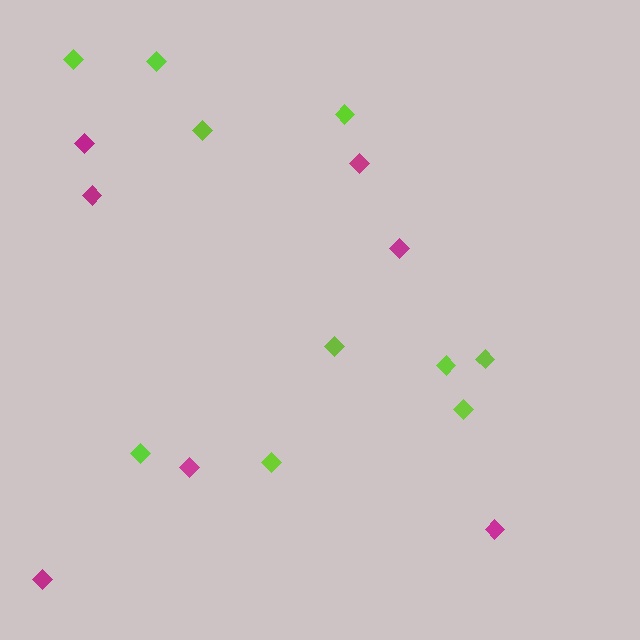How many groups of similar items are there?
There are 2 groups: one group of lime diamonds (10) and one group of magenta diamonds (7).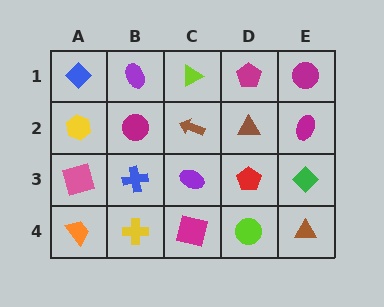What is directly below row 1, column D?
A brown triangle.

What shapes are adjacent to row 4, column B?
A blue cross (row 3, column B), an orange trapezoid (row 4, column A), a magenta square (row 4, column C).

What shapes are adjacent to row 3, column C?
A brown arrow (row 2, column C), a magenta square (row 4, column C), a blue cross (row 3, column B), a red pentagon (row 3, column D).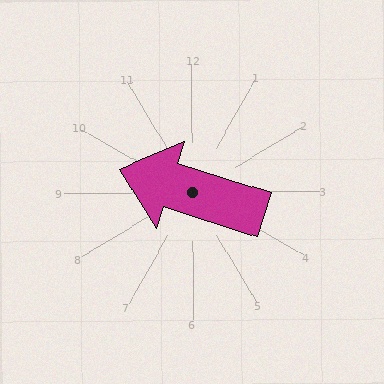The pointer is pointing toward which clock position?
Roughly 10 o'clock.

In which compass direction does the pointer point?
West.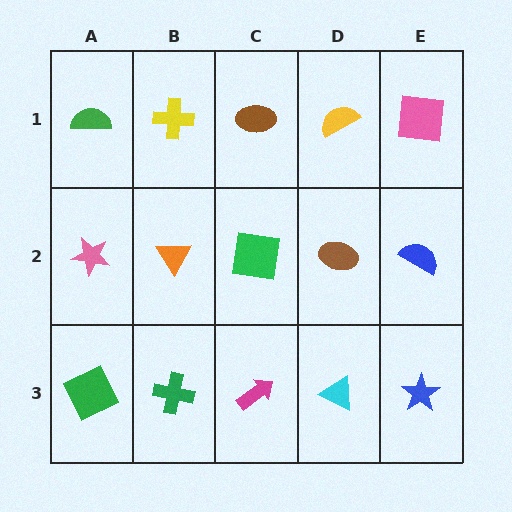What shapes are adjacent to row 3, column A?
A pink star (row 2, column A), a green cross (row 3, column B).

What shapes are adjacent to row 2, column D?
A yellow semicircle (row 1, column D), a cyan triangle (row 3, column D), a green square (row 2, column C), a blue semicircle (row 2, column E).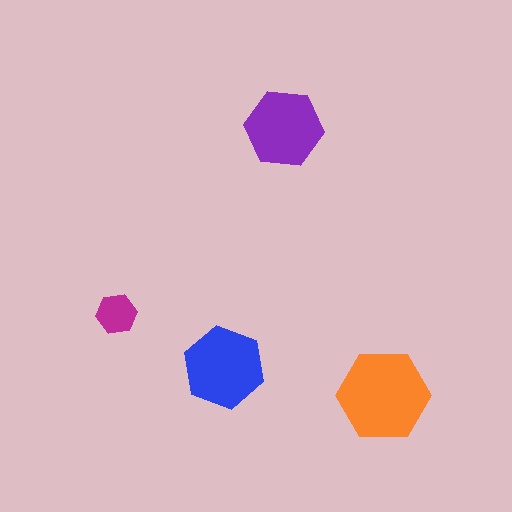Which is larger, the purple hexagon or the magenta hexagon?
The purple one.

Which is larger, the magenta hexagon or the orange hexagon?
The orange one.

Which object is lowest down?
The orange hexagon is bottommost.